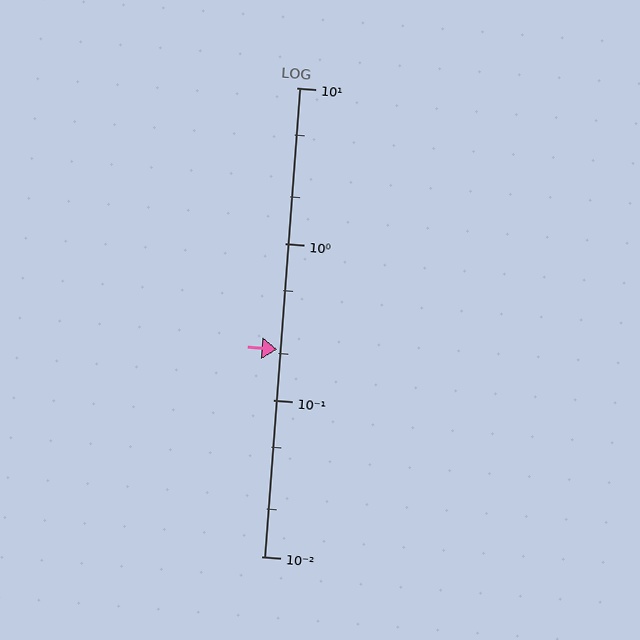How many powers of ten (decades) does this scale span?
The scale spans 3 decades, from 0.01 to 10.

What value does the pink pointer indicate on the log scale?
The pointer indicates approximately 0.21.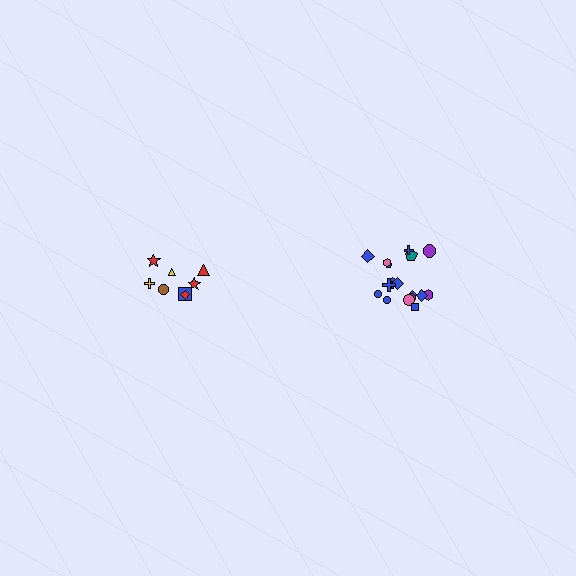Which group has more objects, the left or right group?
The right group.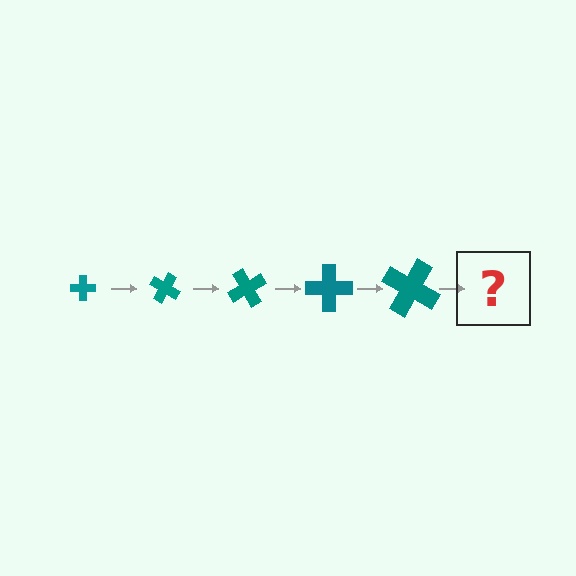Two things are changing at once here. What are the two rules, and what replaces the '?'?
The two rules are that the cross grows larger each step and it rotates 30 degrees each step. The '?' should be a cross, larger than the previous one and rotated 150 degrees from the start.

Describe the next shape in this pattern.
It should be a cross, larger than the previous one and rotated 150 degrees from the start.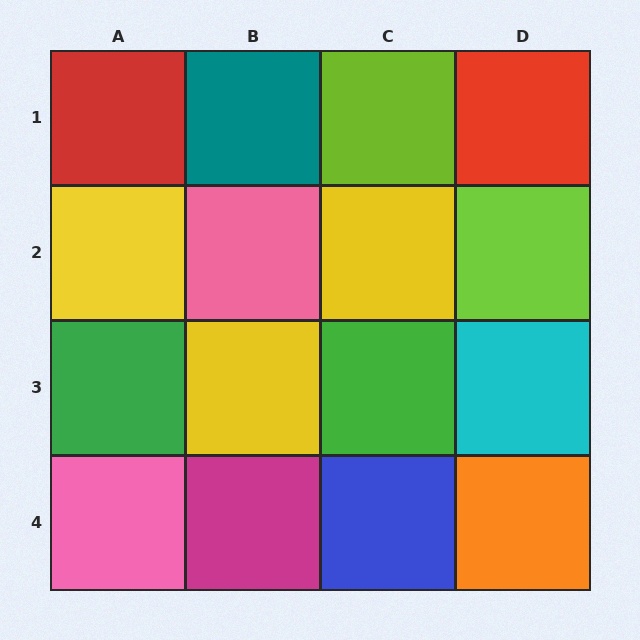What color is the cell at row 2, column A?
Yellow.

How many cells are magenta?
1 cell is magenta.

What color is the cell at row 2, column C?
Yellow.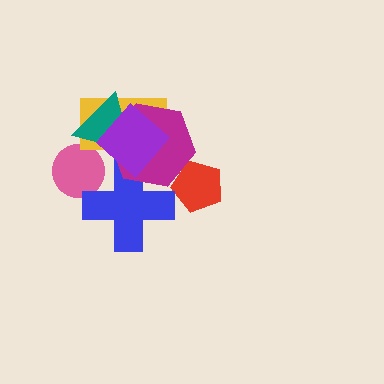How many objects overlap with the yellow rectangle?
3 objects overlap with the yellow rectangle.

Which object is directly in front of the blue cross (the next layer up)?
The magenta hexagon is directly in front of the blue cross.